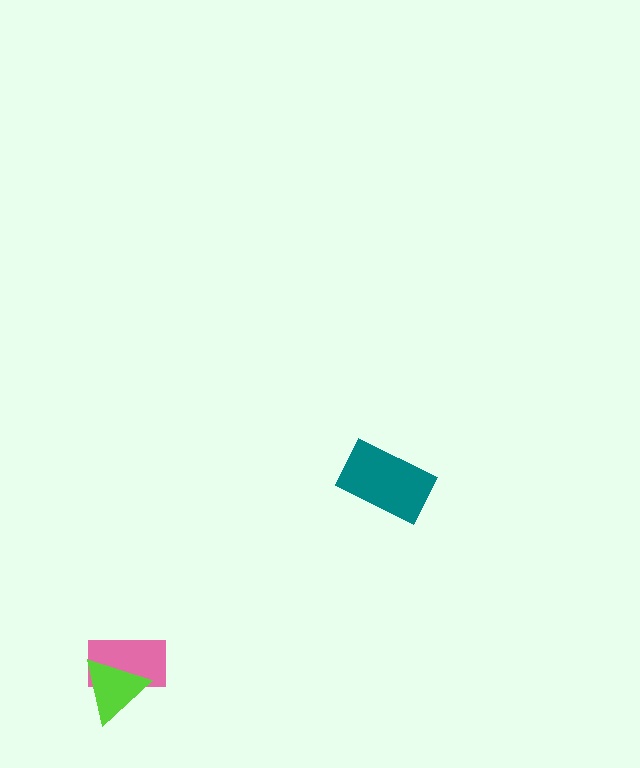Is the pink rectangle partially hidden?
Yes, it is partially covered by another shape.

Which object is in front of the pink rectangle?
The lime triangle is in front of the pink rectangle.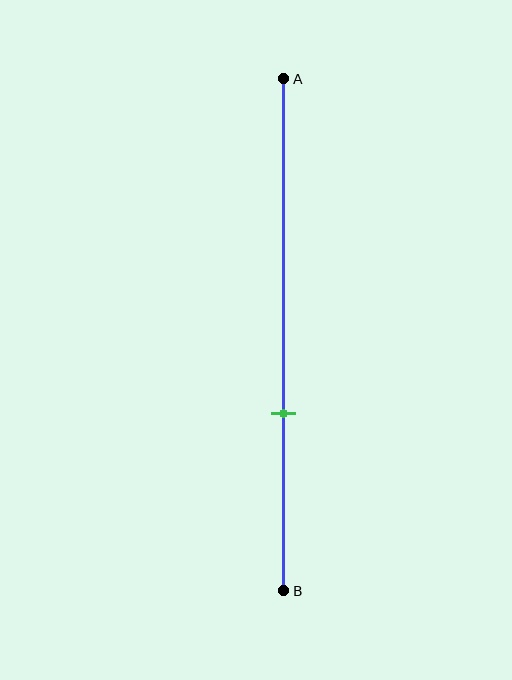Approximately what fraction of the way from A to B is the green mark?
The green mark is approximately 65% of the way from A to B.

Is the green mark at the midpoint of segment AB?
No, the mark is at about 65% from A, not at the 50% midpoint.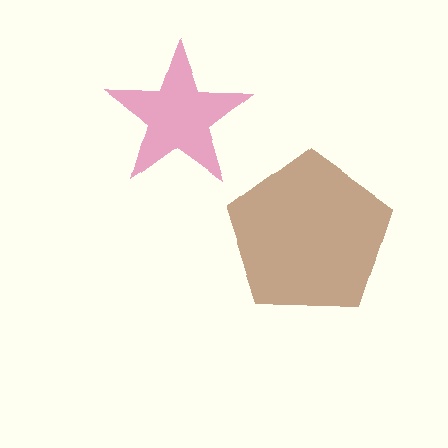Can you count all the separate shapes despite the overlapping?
Yes, there are 2 separate shapes.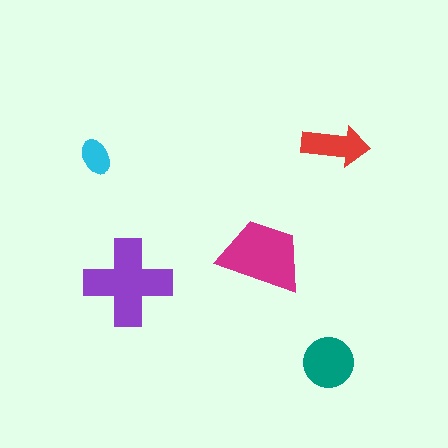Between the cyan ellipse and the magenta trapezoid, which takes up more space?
The magenta trapezoid.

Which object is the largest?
The purple cross.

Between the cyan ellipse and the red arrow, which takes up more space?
The red arrow.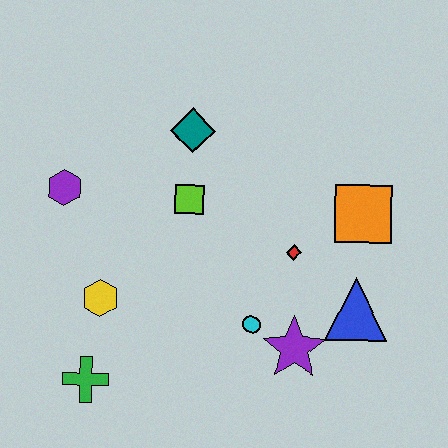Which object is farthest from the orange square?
The green cross is farthest from the orange square.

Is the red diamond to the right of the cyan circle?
Yes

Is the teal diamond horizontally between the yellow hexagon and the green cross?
No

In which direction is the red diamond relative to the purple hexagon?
The red diamond is to the right of the purple hexagon.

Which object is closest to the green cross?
The yellow hexagon is closest to the green cross.